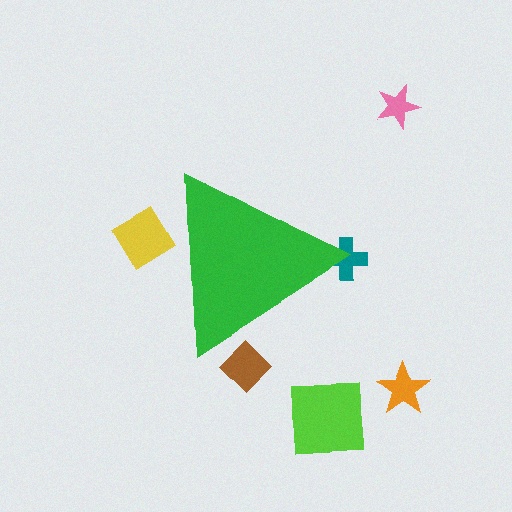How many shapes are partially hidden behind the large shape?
3 shapes are partially hidden.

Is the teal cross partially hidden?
Yes, the teal cross is partially hidden behind the green triangle.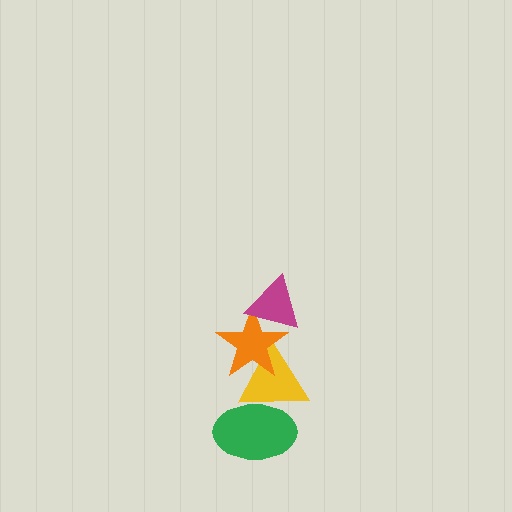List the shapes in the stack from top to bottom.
From top to bottom: the magenta triangle, the orange star, the yellow triangle, the green ellipse.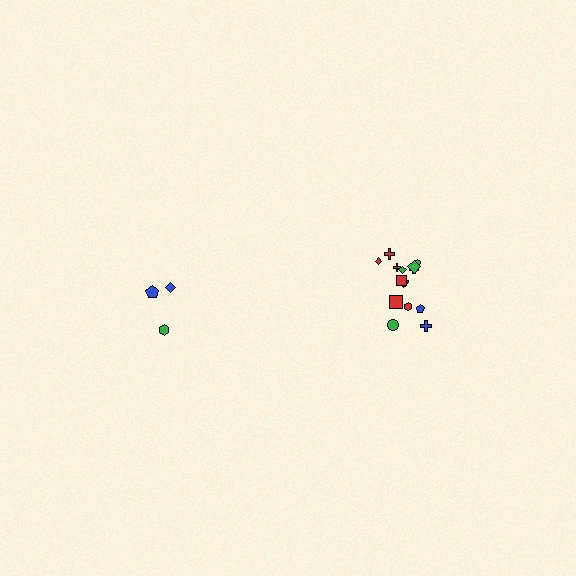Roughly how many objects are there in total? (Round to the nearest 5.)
Roughly 20 objects in total.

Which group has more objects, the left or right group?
The right group.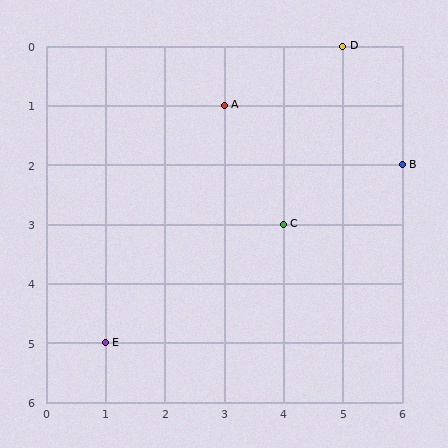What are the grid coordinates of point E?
Point E is at grid coordinates (1, 5).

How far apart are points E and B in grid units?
Points E and B are 5 columns and 3 rows apart (about 5.8 grid units diagonally).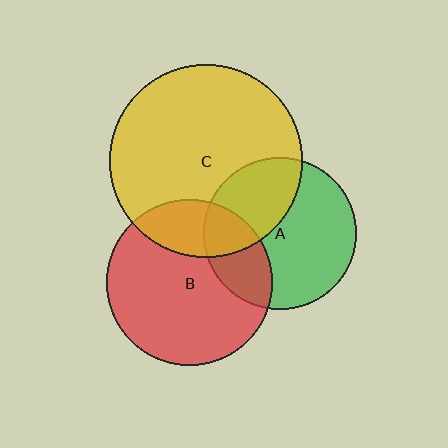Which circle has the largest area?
Circle C (yellow).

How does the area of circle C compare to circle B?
Approximately 1.3 times.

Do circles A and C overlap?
Yes.